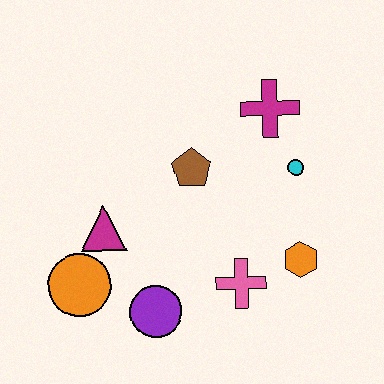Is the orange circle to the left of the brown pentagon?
Yes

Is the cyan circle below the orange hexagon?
No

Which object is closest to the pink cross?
The orange hexagon is closest to the pink cross.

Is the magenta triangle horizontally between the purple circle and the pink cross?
No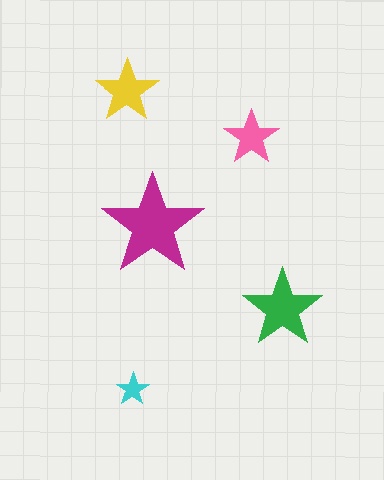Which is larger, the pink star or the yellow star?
The yellow one.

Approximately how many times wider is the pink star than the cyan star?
About 1.5 times wider.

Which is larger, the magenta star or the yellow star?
The magenta one.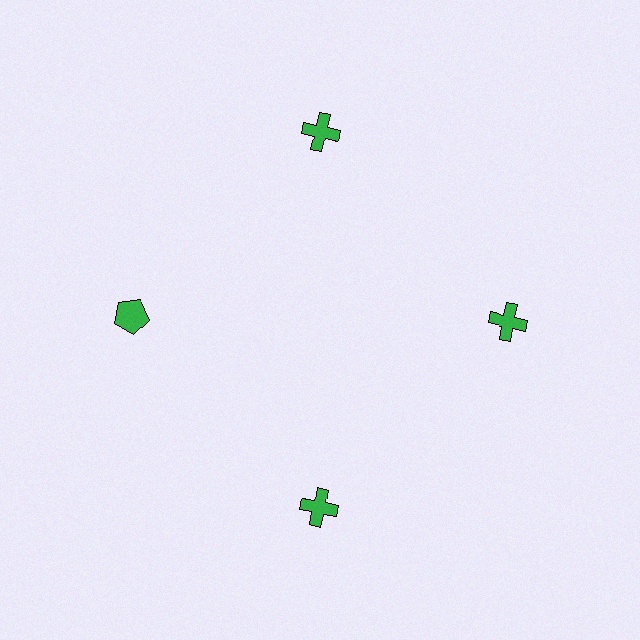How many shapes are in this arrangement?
There are 4 shapes arranged in a ring pattern.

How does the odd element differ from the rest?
It has a different shape: pentagon instead of cross.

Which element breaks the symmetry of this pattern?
The green pentagon at roughly the 9 o'clock position breaks the symmetry. All other shapes are green crosses.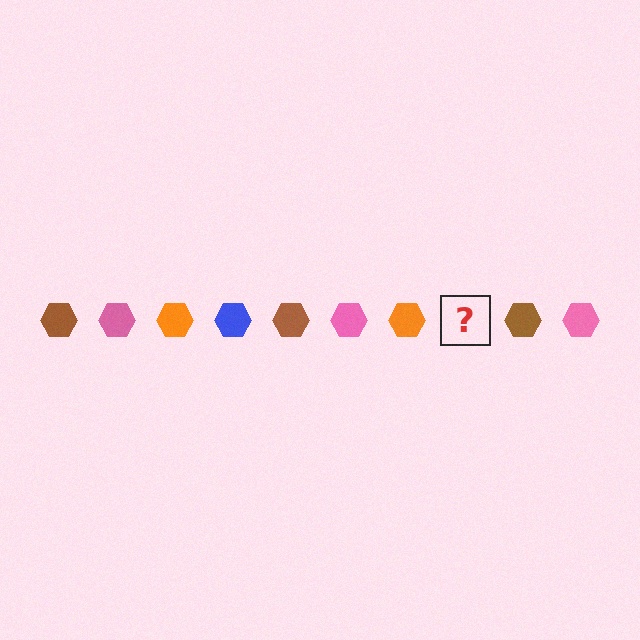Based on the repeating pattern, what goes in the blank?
The blank should be a blue hexagon.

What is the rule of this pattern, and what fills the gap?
The rule is that the pattern cycles through brown, pink, orange, blue hexagons. The gap should be filled with a blue hexagon.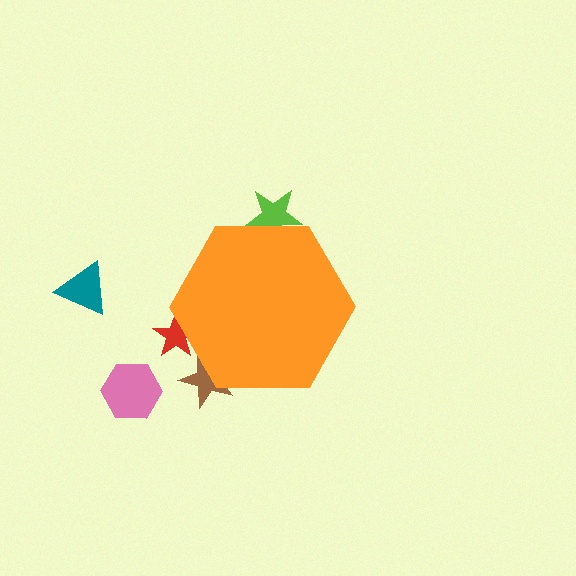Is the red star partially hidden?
Yes, the red star is partially hidden behind the orange hexagon.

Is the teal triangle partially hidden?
No, the teal triangle is fully visible.